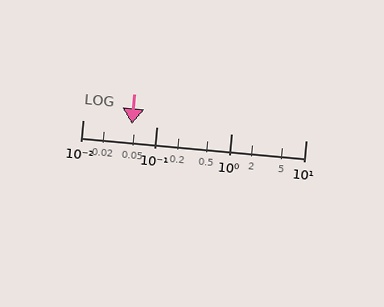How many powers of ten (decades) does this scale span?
The scale spans 3 decades, from 0.01 to 10.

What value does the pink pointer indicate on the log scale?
The pointer indicates approximately 0.046.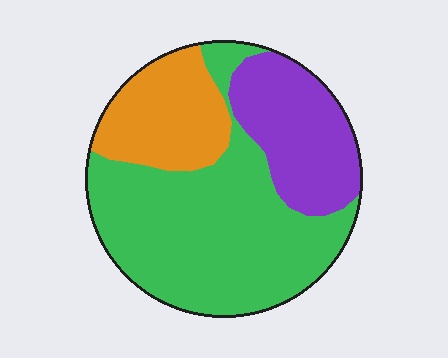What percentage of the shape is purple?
Purple covers around 25% of the shape.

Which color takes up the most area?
Green, at roughly 55%.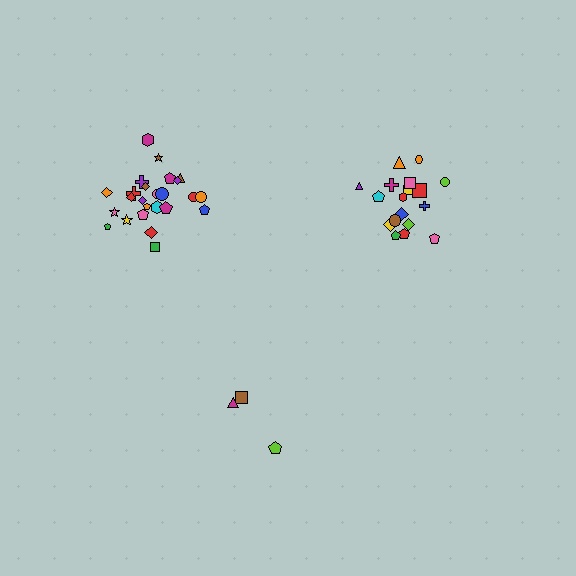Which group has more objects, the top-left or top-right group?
The top-left group.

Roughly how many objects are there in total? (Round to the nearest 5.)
Roughly 45 objects in total.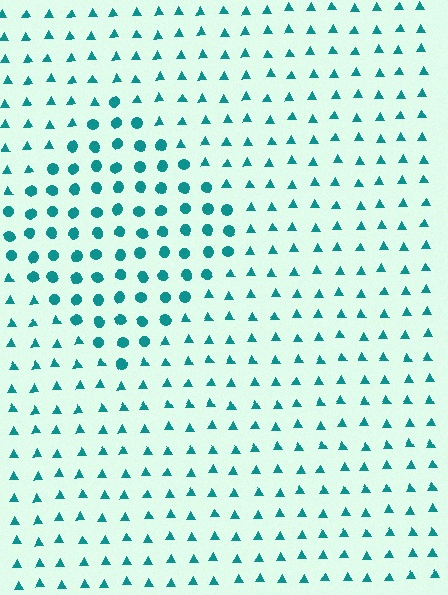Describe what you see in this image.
The image is filled with small teal elements arranged in a uniform grid. A diamond-shaped region contains circles, while the surrounding area contains triangles. The boundary is defined purely by the change in element shape.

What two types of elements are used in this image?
The image uses circles inside the diamond region and triangles outside it.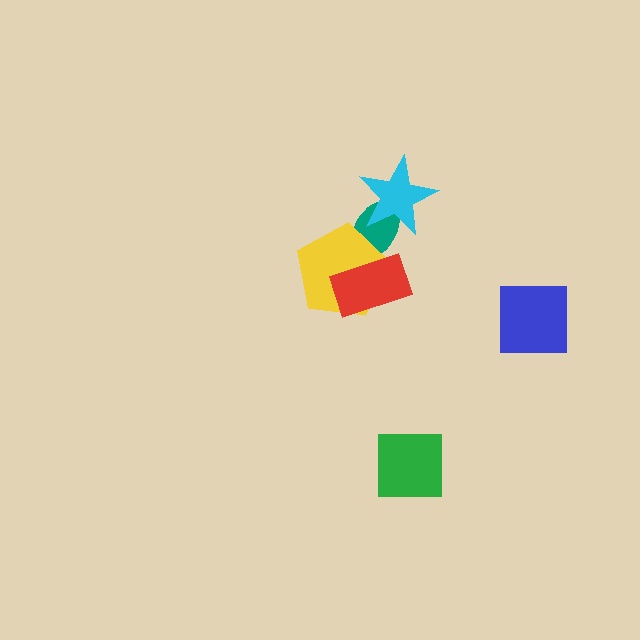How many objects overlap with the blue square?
0 objects overlap with the blue square.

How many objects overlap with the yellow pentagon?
2 objects overlap with the yellow pentagon.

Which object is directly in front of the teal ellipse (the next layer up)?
The yellow pentagon is directly in front of the teal ellipse.